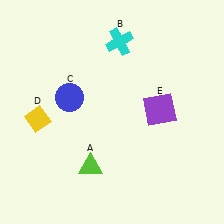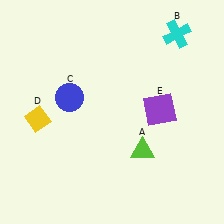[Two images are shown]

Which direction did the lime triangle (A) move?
The lime triangle (A) moved right.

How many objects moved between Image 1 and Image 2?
2 objects moved between the two images.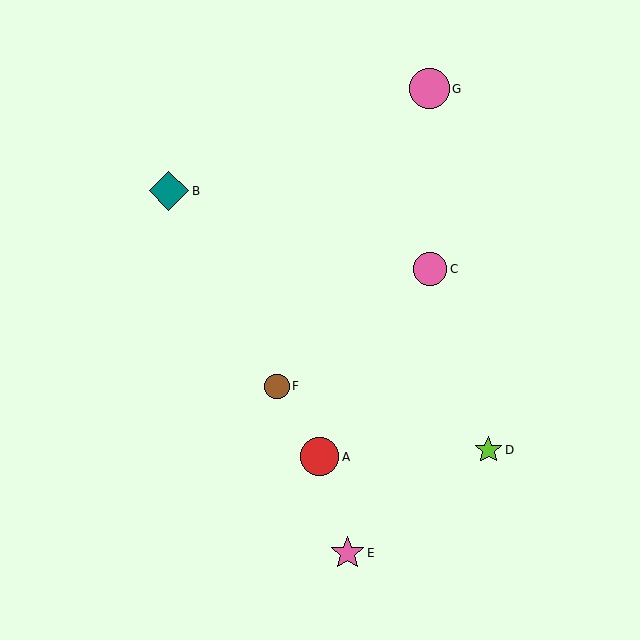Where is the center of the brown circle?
The center of the brown circle is at (277, 386).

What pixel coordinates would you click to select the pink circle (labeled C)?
Click at (430, 269) to select the pink circle C.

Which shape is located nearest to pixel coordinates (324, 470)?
The red circle (labeled A) at (319, 457) is nearest to that location.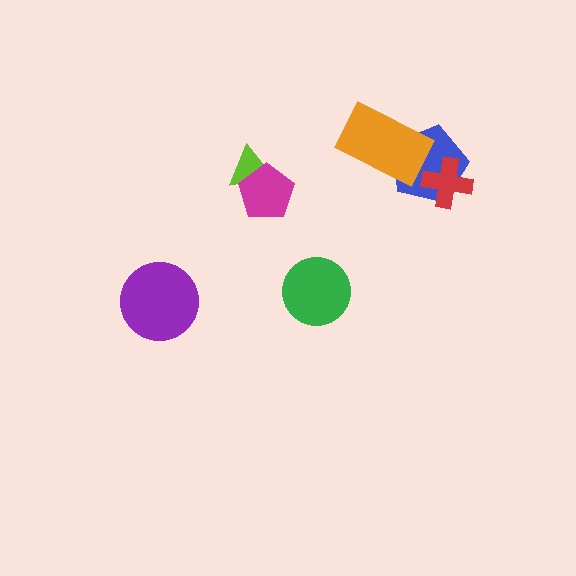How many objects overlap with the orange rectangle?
1 object overlaps with the orange rectangle.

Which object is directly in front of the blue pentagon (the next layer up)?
The red cross is directly in front of the blue pentagon.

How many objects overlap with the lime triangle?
1 object overlaps with the lime triangle.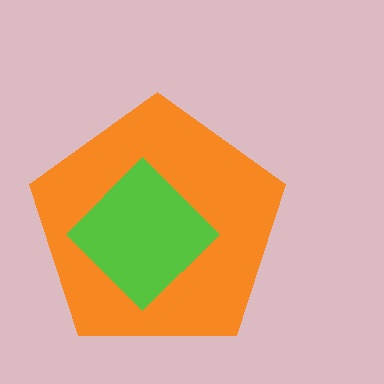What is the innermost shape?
The lime diamond.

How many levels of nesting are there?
2.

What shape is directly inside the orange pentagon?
The lime diamond.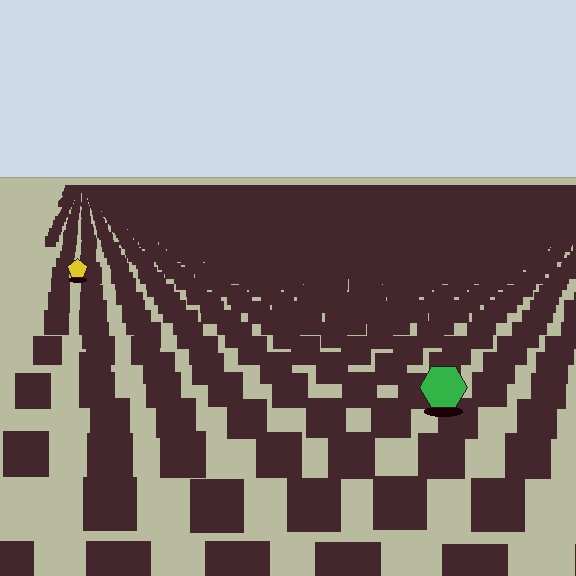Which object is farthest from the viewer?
The yellow pentagon is farthest from the viewer. It appears smaller and the ground texture around it is denser.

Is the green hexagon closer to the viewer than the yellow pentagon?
Yes. The green hexagon is closer — you can tell from the texture gradient: the ground texture is coarser near it.